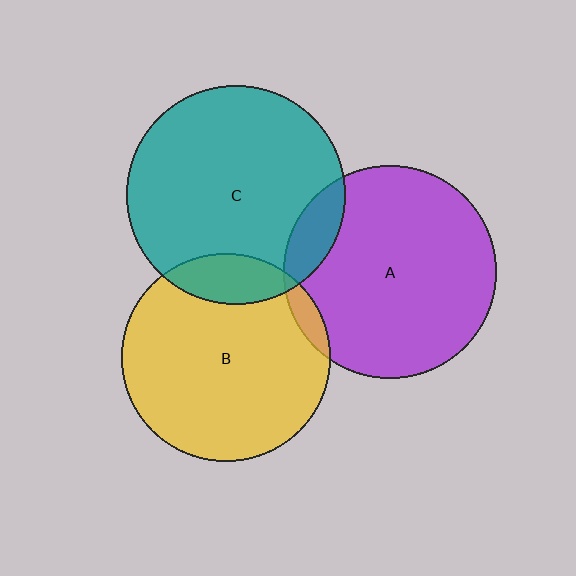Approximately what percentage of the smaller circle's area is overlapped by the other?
Approximately 10%.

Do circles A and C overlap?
Yes.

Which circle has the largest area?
Circle C (teal).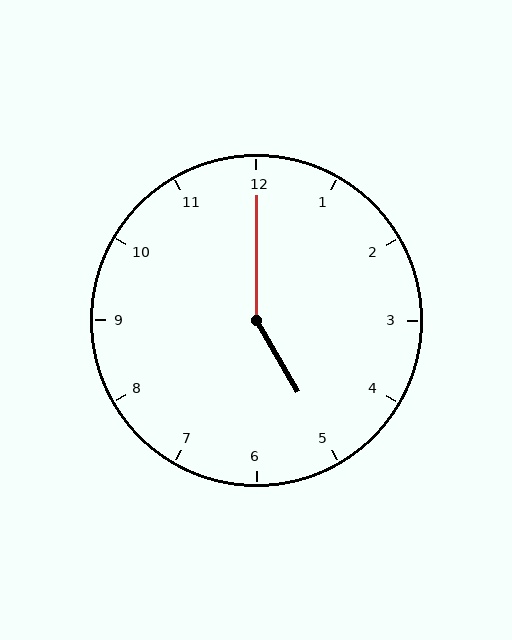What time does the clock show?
5:00.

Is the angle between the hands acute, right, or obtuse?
It is obtuse.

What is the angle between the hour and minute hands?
Approximately 150 degrees.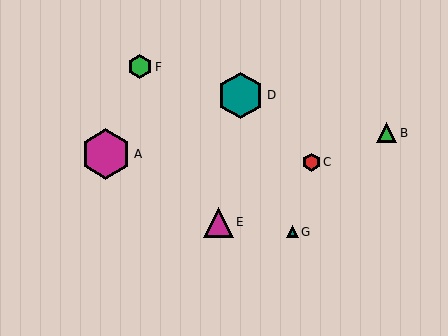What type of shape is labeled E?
Shape E is a magenta triangle.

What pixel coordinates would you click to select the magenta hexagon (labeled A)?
Click at (106, 154) to select the magenta hexagon A.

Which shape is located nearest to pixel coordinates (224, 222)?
The magenta triangle (labeled E) at (218, 222) is nearest to that location.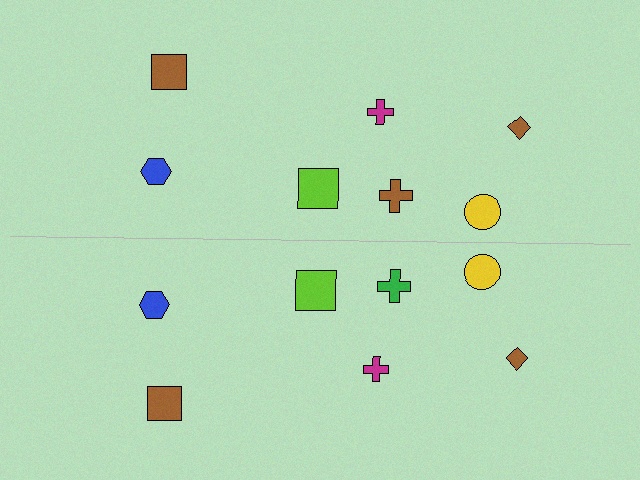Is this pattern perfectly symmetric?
No, the pattern is not perfectly symmetric. The green cross on the bottom side breaks the symmetry — its mirror counterpart is brown.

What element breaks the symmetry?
The green cross on the bottom side breaks the symmetry — its mirror counterpart is brown.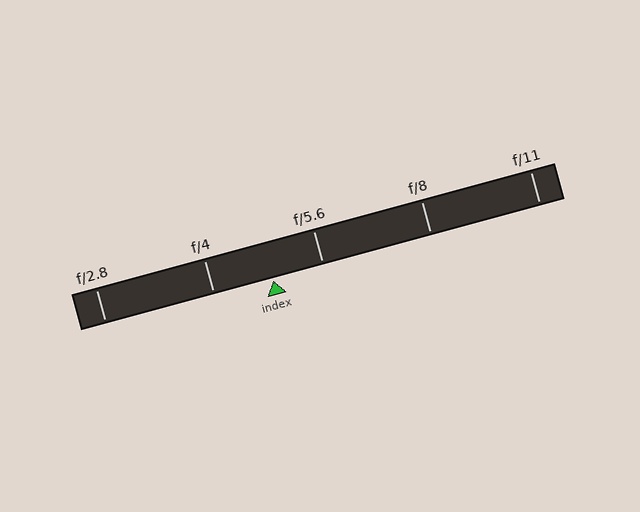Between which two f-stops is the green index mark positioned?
The index mark is between f/4 and f/5.6.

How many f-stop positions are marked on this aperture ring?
There are 5 f-stop positions marked.